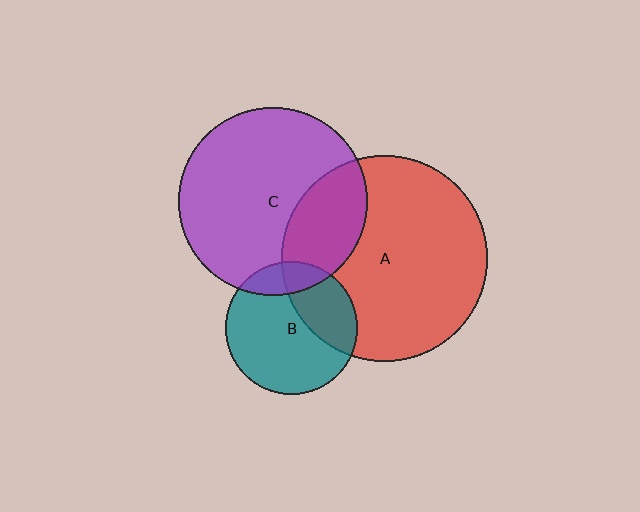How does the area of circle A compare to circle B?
Approximately 2.4 times.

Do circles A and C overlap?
Yes.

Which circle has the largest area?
Circle A (red).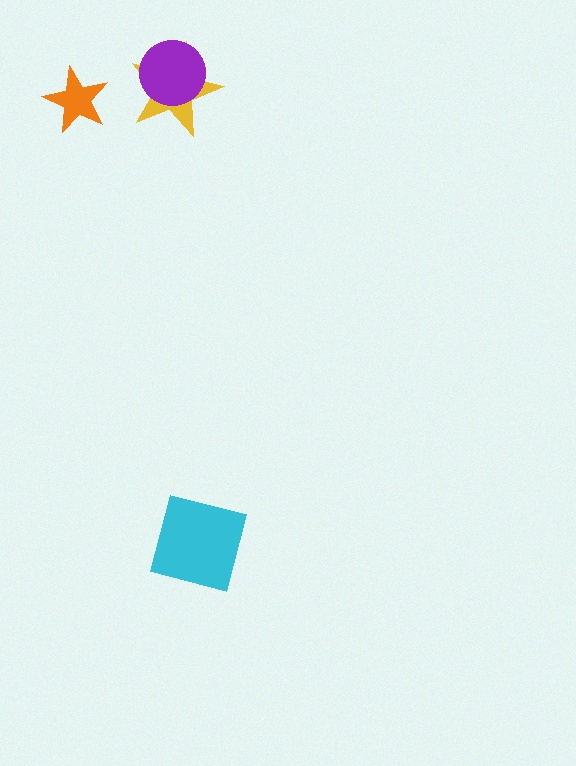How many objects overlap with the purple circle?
1 object overlaps with the purple circle.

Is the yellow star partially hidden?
Yes, it is partially covered by another shape.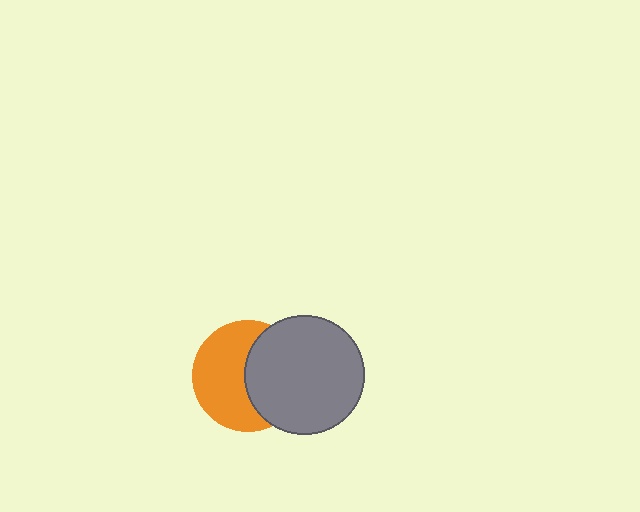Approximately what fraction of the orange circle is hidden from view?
Roughly 44% of the orange circle is hidden behind the gray circle.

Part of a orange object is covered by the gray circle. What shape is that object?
It is a circle.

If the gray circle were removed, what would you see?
You would see the complete orange circle.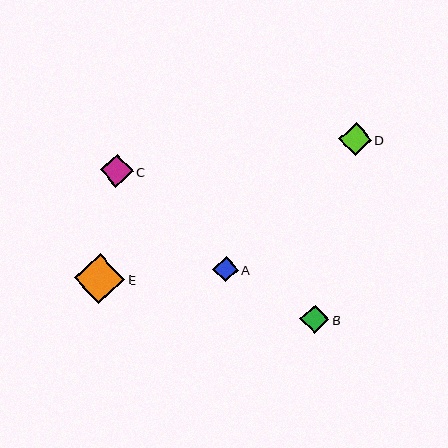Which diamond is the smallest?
Diamond A is the smallest with a size of approximately 25 pixels.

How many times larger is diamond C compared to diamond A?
Diamond C is approximately 1.3 times the size of diamond A.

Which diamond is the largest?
Diamond E is the largest with a size of approximately 50 pixels.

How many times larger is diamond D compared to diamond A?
Diamond D is approximately 1.3 times the size of diamond A.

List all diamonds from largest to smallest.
From largest to smallest: E, C, D, B, A.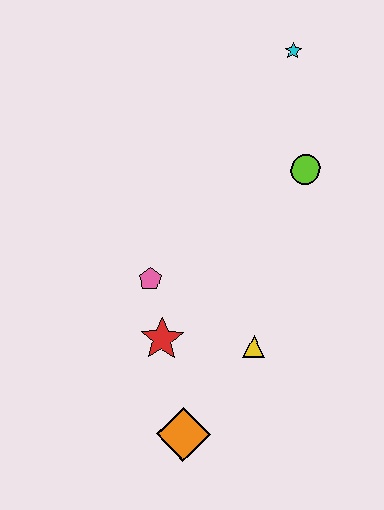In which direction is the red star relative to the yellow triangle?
The red star is to the left of the yellow triangle.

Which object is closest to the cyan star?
The lime circle is closest to the cyan star.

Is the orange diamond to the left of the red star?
No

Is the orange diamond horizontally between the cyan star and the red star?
Yes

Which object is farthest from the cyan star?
The orange diamond is farthest from the cyan star.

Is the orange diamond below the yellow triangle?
Yes